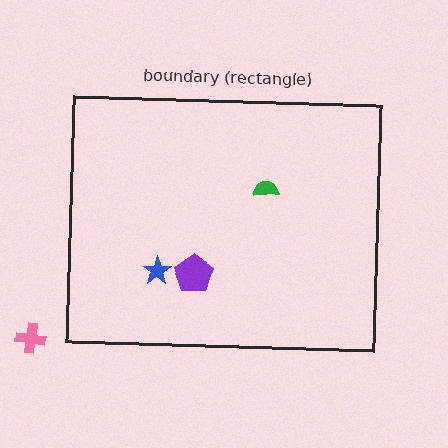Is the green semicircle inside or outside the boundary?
Inside.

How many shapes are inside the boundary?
3 inside, 1 outside.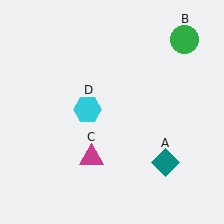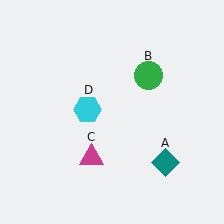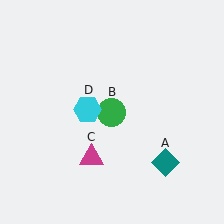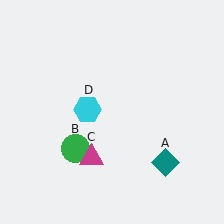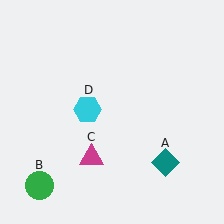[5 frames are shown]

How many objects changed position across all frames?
1 object changed position: green circle (object B).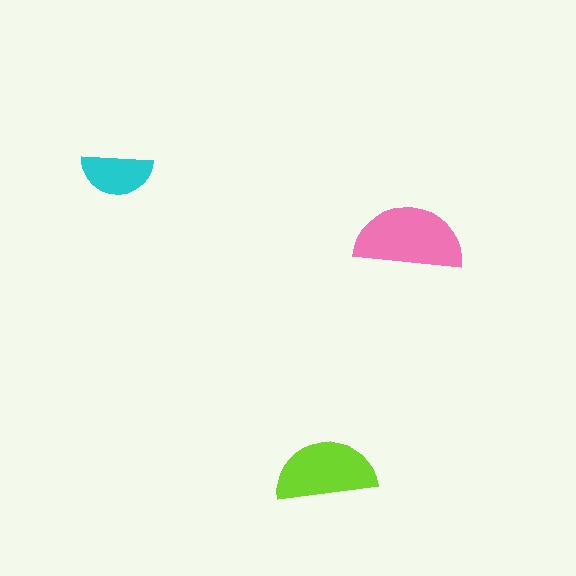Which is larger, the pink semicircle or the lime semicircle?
The pink one.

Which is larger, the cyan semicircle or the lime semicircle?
The lime one.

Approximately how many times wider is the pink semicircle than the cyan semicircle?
About 1.5 times wider.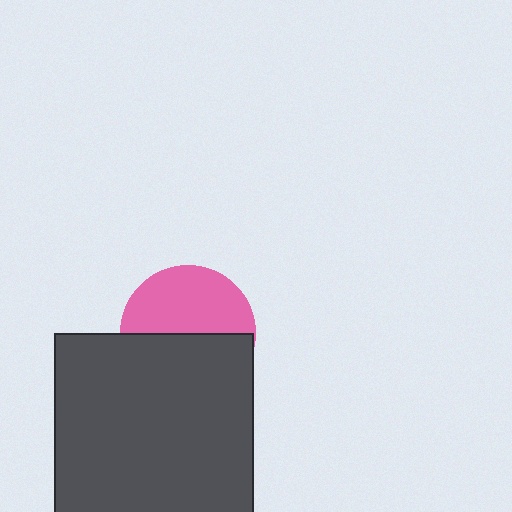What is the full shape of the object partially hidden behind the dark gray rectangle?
The partially hidden object is a pink circle.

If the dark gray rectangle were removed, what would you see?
You would see the complete pink circle.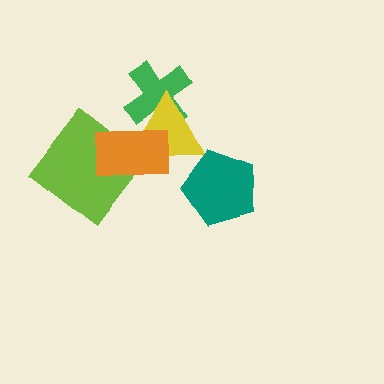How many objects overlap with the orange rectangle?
3 objects overlap with the orange rectangle.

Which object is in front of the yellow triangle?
The orange rectangle is in front of the yellow triangle.